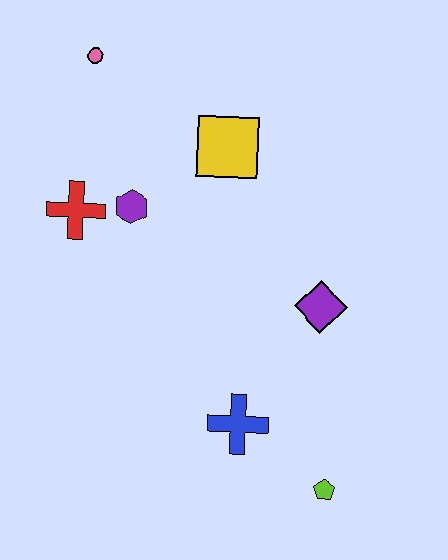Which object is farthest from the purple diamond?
The pink circle is farthest from the purple diamond.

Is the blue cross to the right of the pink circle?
Yes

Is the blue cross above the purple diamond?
No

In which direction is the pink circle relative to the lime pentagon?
The pink circle is above the lime pentagon.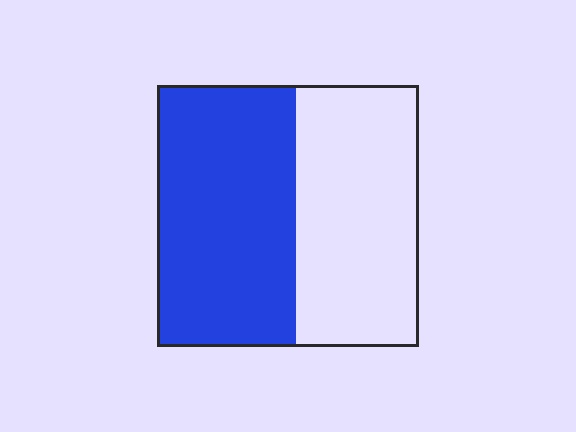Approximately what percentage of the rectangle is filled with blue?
Approximately 55%.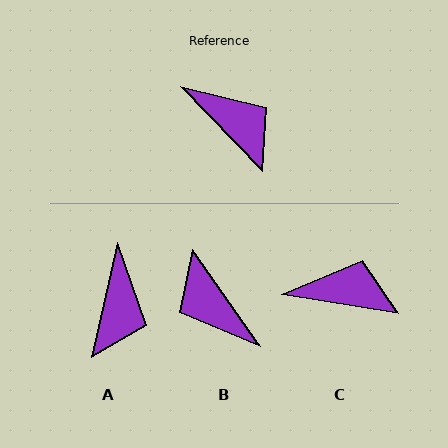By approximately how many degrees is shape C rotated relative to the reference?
Approximately 37 degrees counter-clockwise.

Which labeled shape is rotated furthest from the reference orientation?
B, about 171 degrees away.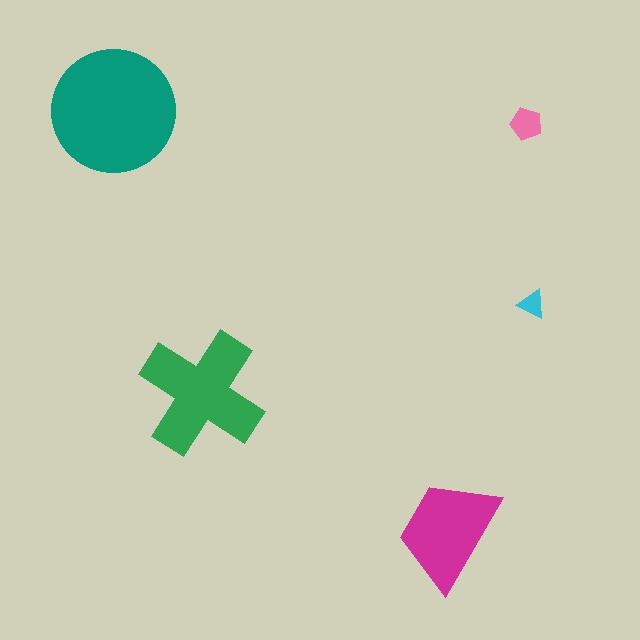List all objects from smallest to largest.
The cyan triangle, the pink pentagon, the magenta trapezoid, the green cross, the teal circle.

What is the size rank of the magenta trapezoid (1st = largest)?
3rd.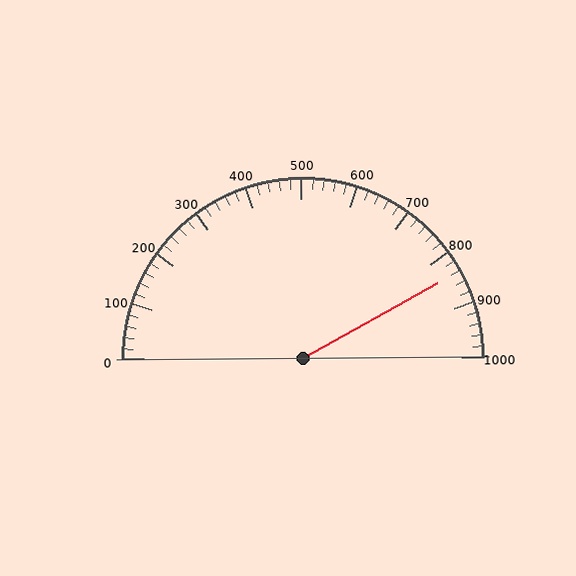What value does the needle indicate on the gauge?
The needle indicates approximately 840.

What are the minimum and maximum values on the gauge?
The gauge ranges from 0 to 1000.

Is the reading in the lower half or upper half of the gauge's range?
The reading is in the upper half of the range (0 to 1000).